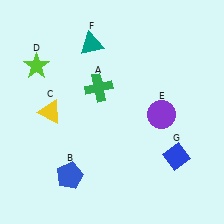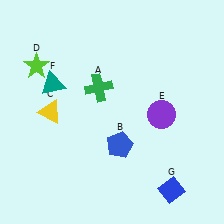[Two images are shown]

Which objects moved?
The objects that moved are: the blue pentagon (B), the teal triangle (F), the blue diamond (G).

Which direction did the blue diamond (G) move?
The blue diamond (G) moved down.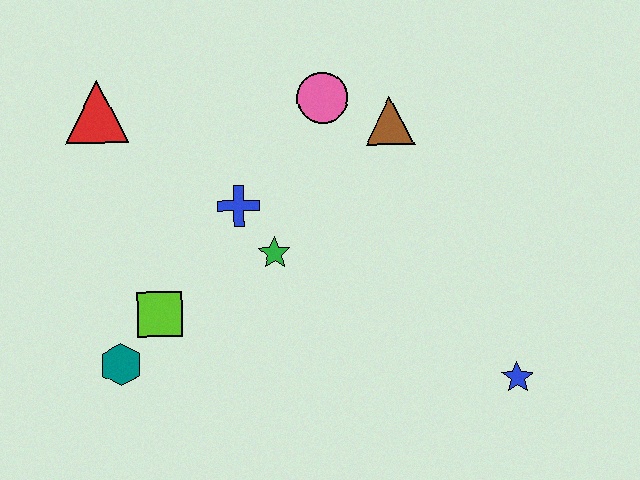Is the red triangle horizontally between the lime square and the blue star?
No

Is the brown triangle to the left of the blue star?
Yes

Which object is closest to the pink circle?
The brown triangle is closest to the pink circle.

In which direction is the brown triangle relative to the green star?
The brown triangle is above the green star.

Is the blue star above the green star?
No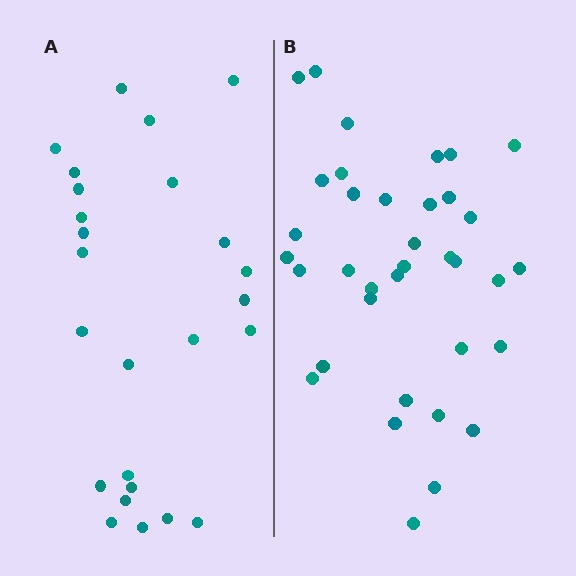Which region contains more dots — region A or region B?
Region B (the right region) has more dots.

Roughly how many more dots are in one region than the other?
Region B has roughly 12 or so more dots than region A.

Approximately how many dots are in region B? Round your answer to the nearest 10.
About 40 dots. (The exact count is 36, which rounds to 40.)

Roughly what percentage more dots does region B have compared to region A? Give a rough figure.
About 45% more.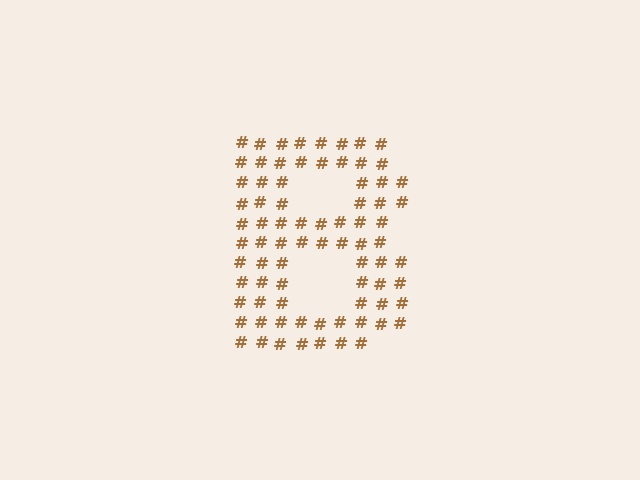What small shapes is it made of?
It is made of small hash symbols.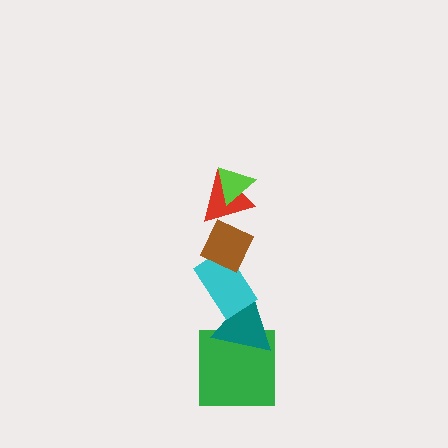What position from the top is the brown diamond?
The brown diamond is 3rd from the top.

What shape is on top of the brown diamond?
The red triangle is on top of the brown diamond.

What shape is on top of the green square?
The teal triangle is on top of the green square.